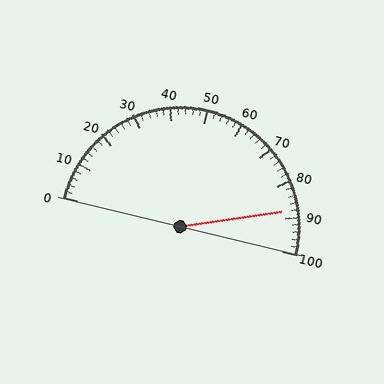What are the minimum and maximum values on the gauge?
The gauge ranges from 0 to 100.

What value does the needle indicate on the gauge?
The needle indicates approximately 88.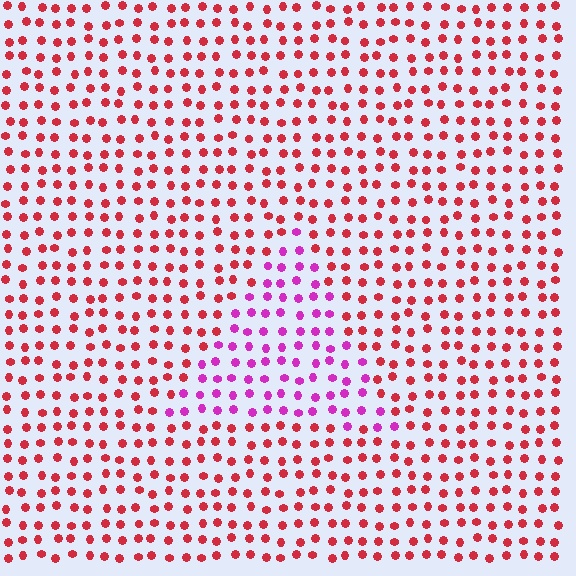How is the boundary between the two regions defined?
The boundary is defined purely by a slight shift in hue (about 47 degrees). Spacing, size, and orientation are identical on both sides.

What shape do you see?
I see a triangle.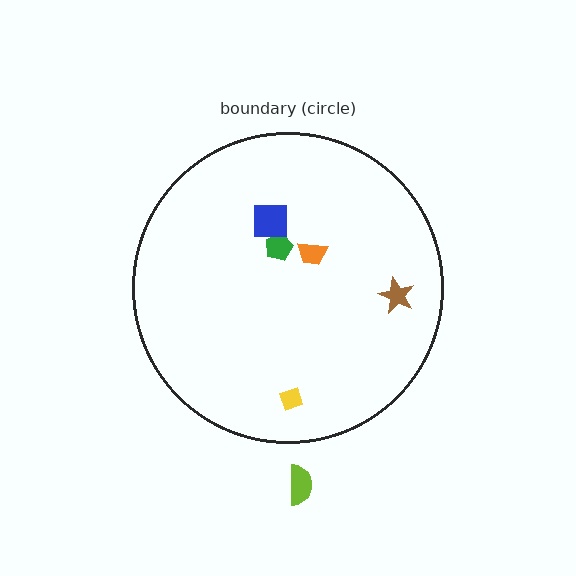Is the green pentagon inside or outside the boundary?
Inside.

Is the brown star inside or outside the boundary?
Inside.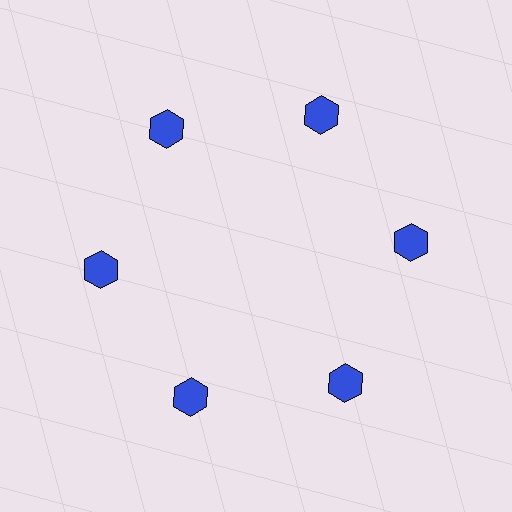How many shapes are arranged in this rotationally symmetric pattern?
There are 6 shapes, arranged in 6 groups of 1.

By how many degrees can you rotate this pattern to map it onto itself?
The pattern maps onto itself every 60 degrees of rotation.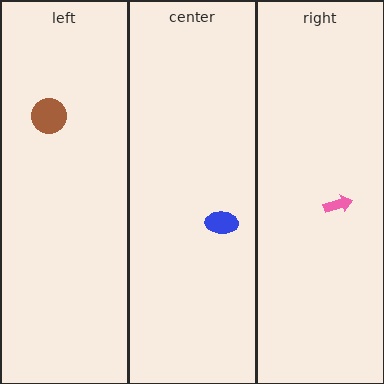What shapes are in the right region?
The pink arrow.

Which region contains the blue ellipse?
The center region.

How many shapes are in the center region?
1.